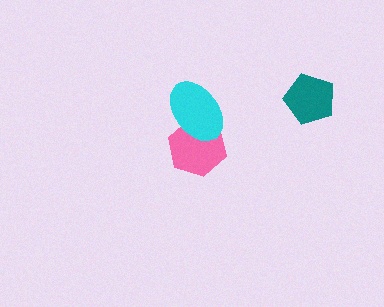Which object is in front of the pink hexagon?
The cyan ellipse is in front of the pink hexagon.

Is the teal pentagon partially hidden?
No, no other shape covers it.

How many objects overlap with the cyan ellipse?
1 object overlaps with the cyan ellipse.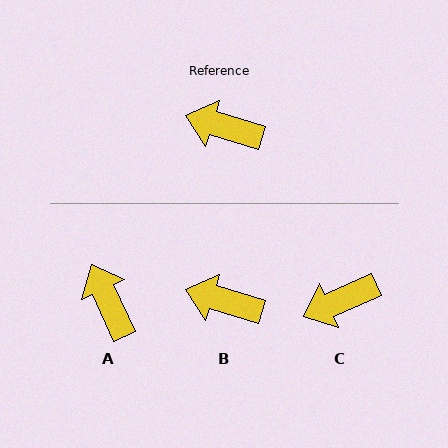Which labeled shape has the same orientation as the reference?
B.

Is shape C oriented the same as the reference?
No, it is off by about 41 degrees.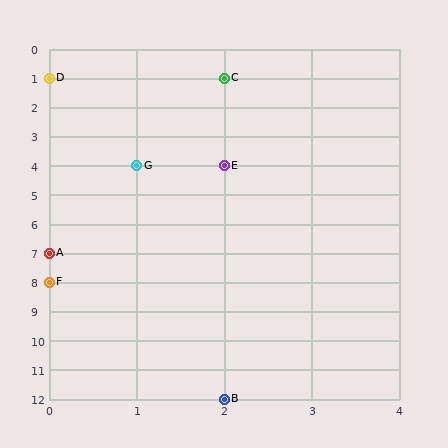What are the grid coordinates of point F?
Point F is at grid coordinates (0, 8).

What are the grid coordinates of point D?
Point D is at grid coordinates (0, 1).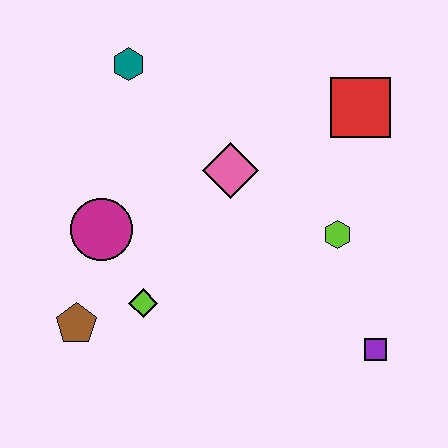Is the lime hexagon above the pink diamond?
No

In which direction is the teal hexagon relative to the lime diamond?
The teal hexagon is above the lime diamond.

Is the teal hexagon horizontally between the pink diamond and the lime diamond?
No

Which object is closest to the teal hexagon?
The pink diamond is closest to the teal hexagon.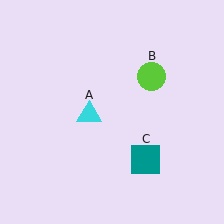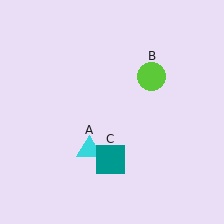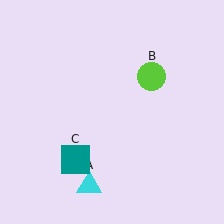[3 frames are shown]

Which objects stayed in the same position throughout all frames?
Lime circle (object B) remained stationary.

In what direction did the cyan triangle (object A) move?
The cyan triangle (object A) moved down.